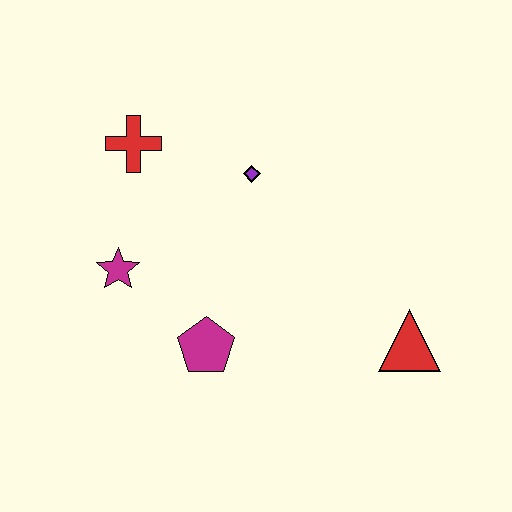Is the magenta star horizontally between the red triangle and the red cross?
No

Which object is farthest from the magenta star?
The red triangle is farthest from the magenta star.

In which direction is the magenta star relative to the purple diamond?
The magenta star is to the left of the purple diamond.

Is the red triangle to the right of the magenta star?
Yes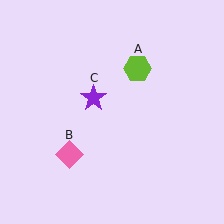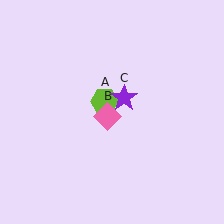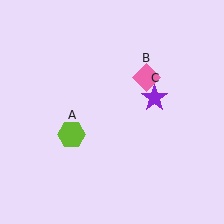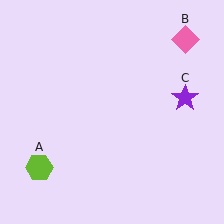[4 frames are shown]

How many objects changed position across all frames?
3 objects changed position: lime hexagon (object A), pink diamond (object B), purple star (object C).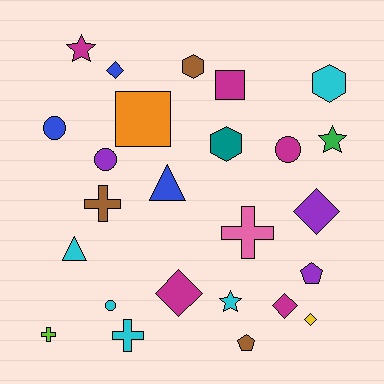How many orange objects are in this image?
There is 1 orange object.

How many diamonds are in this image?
There are 5 diamonds.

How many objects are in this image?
There are 25 objects.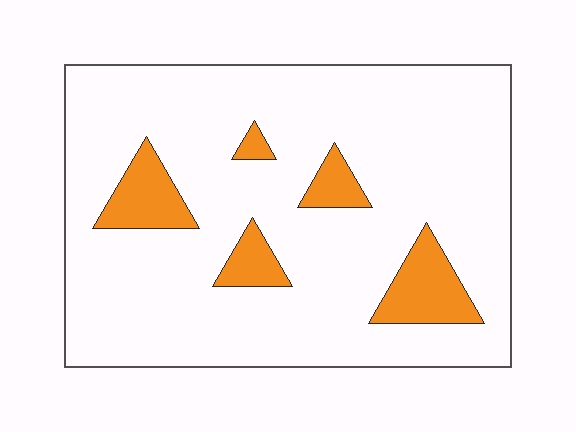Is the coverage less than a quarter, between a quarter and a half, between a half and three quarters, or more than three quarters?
Less than a quarter.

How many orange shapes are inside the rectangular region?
5.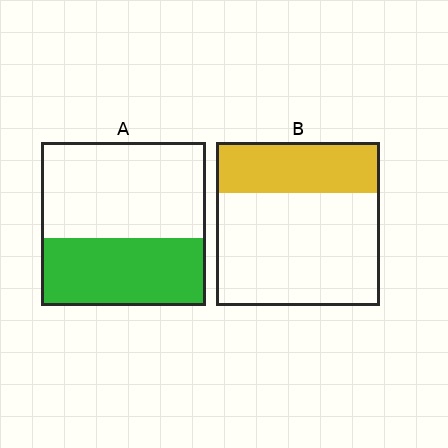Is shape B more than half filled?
No.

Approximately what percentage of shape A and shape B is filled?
A is approximately 40% and B is approximately 30%.